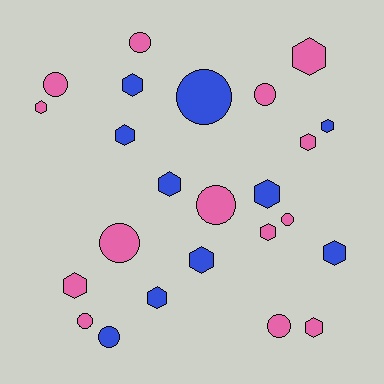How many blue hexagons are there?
There are 8 blue hexagons.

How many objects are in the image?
There are 24 objects.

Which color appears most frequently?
Pink, with 14 objects.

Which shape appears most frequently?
Hexagon, with 14 objects.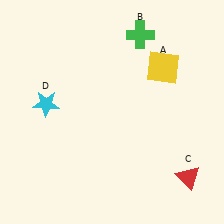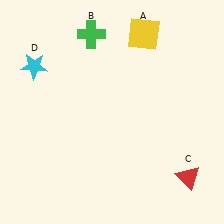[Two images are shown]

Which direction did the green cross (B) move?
The green cross (B) moved left.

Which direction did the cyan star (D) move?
The cyan star (D) moved up.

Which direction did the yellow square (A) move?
The yellow square (A) moved up.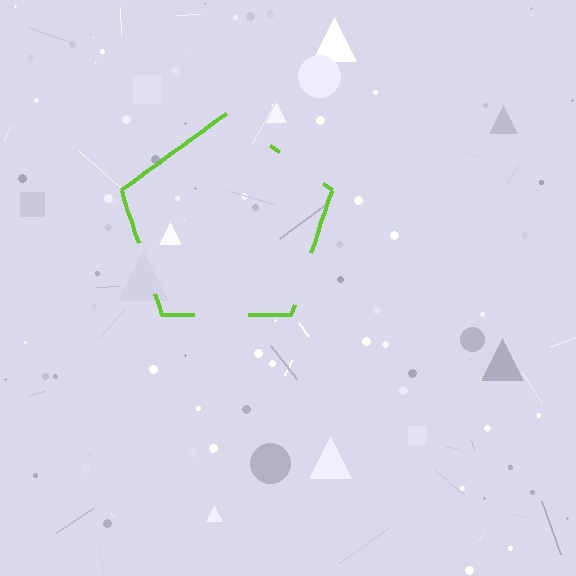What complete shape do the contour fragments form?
The contour fragments form a pentagon.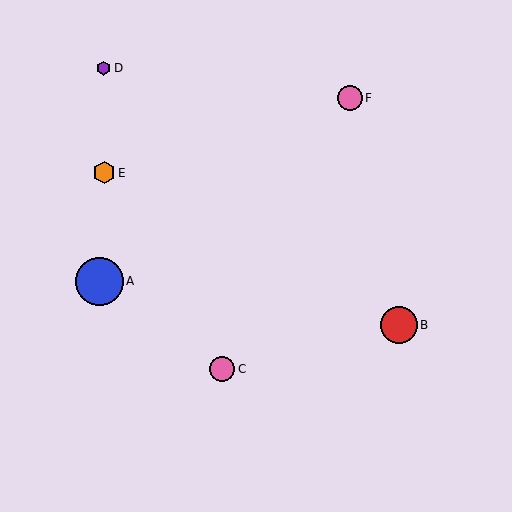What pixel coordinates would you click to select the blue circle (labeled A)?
Click at (99, 281) to select the blue circle A.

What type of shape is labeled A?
Shape A is a blue circle.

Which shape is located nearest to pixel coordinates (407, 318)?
The red circle (labeled B) at (399, 325) is nearest to that location.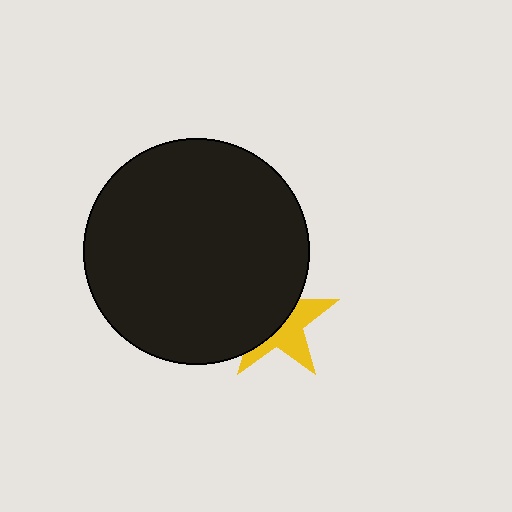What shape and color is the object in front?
The object in front is a black circle.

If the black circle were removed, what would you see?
You would see the complete yellow star.